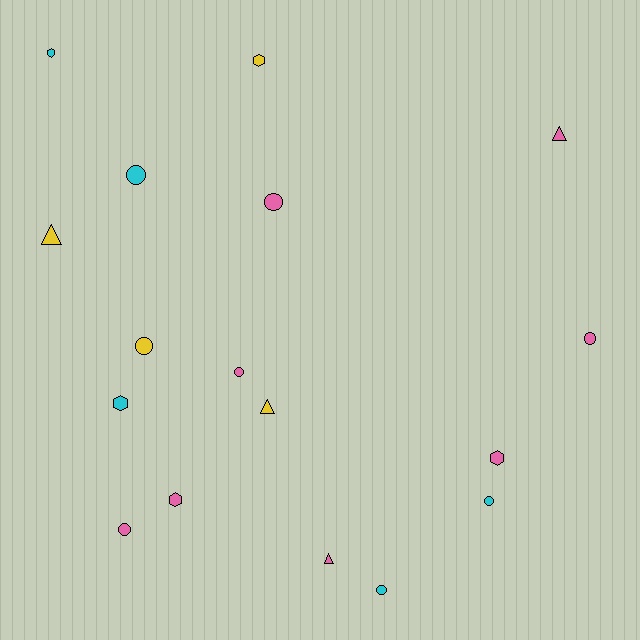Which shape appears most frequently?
Circle, with 8 objects.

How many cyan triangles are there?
There are no cyan triangles.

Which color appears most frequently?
Pink, with 8 objects.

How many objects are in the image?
There are 17 objects.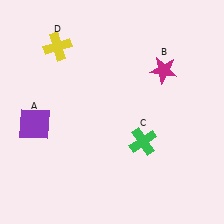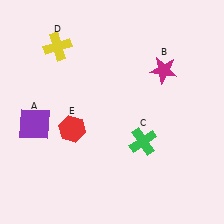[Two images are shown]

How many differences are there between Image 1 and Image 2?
There is 1 difference between the two images.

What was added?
A red hexagon (E) was added in Image 2.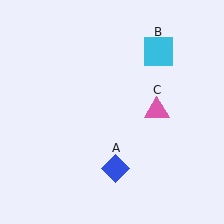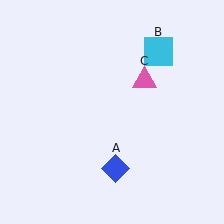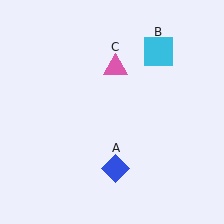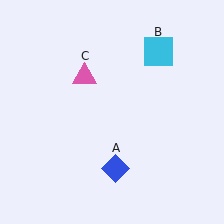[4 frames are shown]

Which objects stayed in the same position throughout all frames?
Blue diamond (object A) and cyan square (object B) remained stationary.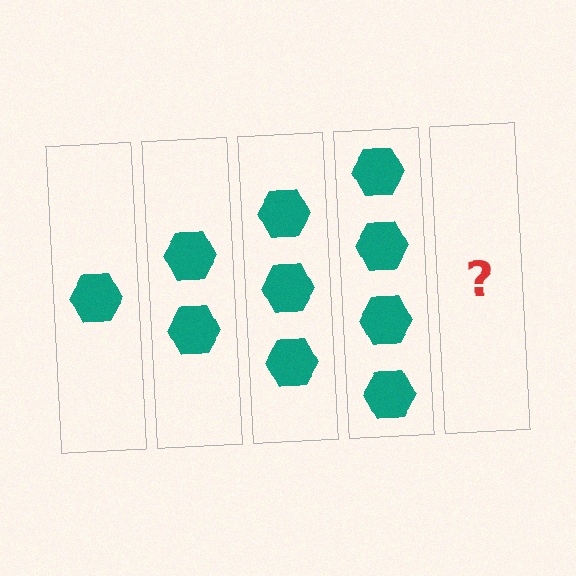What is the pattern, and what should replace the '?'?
The pattern is that each step adds one more hexagon. The '?' should be 5 hexagons.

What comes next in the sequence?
The next element should be 5 hexagons.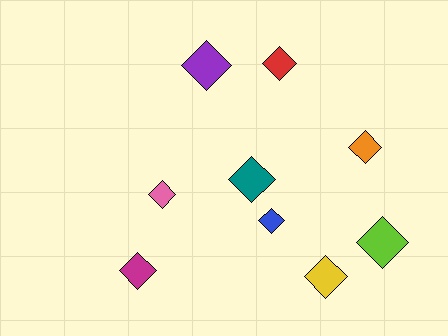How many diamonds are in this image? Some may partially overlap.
There are 9 diamonds.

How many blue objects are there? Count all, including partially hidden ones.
There is 1 blue object.